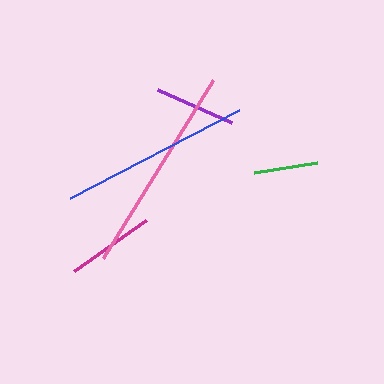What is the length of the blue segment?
The blue segment is approximately 191 pixels long.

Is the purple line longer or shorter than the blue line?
The blue line is longer than the purple line.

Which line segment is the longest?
The pink line is the longest at approximately 209 pixels.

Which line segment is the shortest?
The green line is the shortest at approximately 64 pixels.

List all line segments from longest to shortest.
From longest to shortest: pink, blue, magenta, purple, green.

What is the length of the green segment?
The green segment is approximately 64 pixels long.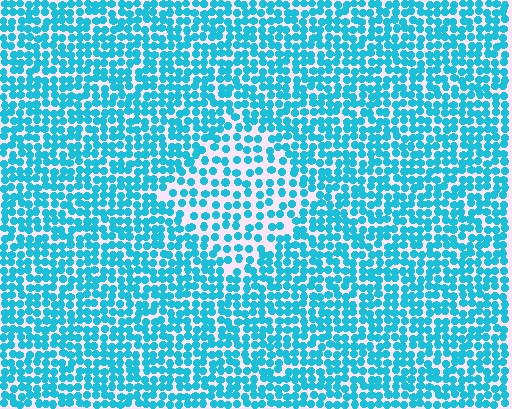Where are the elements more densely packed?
The elements are more densely packed outside the diamond boundary.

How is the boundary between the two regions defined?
The boundary is defined by a change in element density (approximately 1.8x ratio). All elements are the same color, size, and shape.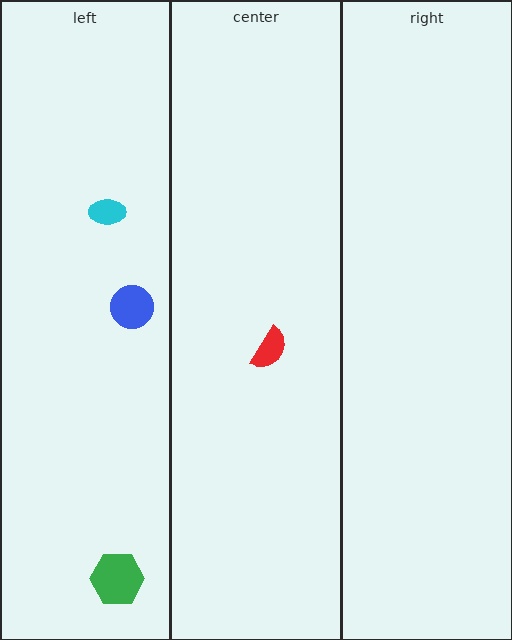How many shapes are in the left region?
3.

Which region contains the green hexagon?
The left region.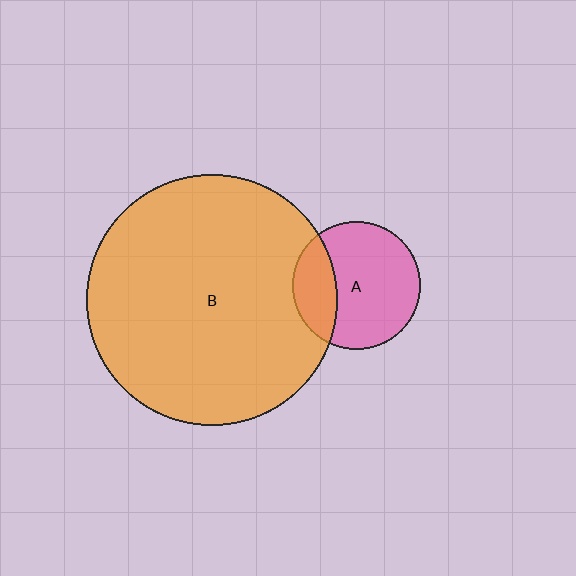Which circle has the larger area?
Circle B (orange).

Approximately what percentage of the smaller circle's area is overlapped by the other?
Approximately 25%.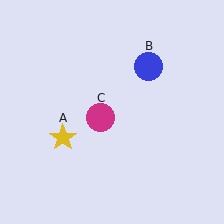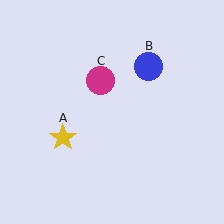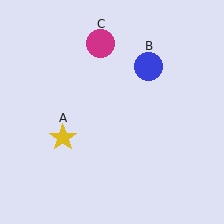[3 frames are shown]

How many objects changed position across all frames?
1 object changed position: magenta circle (object C).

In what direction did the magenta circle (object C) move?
The magenta circle (object C) moved up.